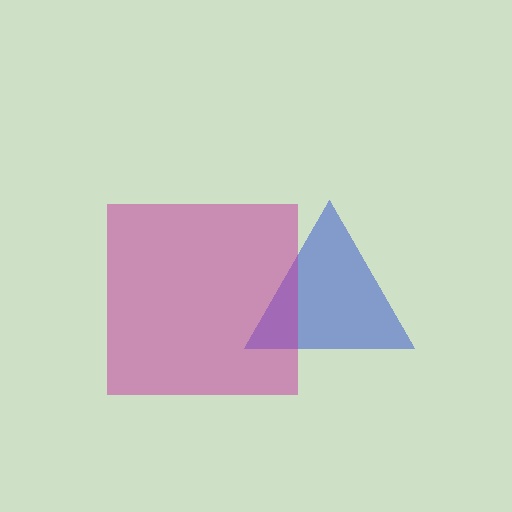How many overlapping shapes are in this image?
There are 2 overlapping shapes in the image.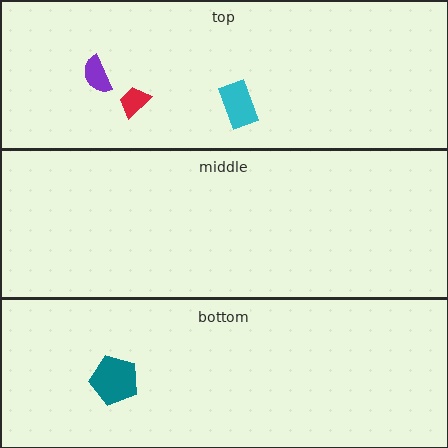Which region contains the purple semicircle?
The top region.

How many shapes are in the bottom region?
1.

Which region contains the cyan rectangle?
The top region.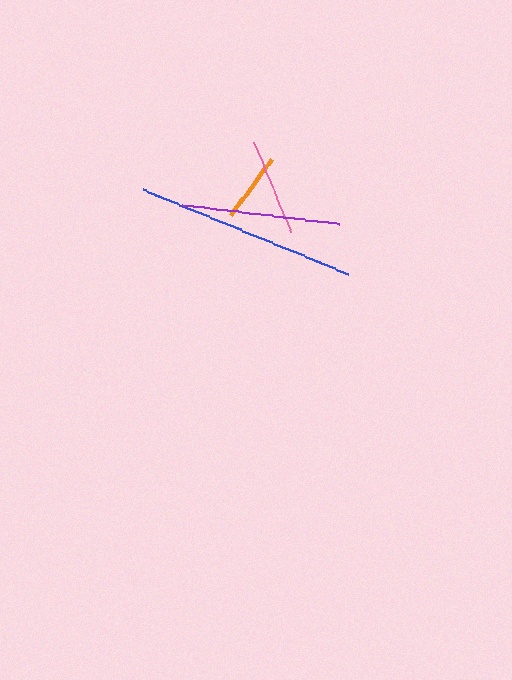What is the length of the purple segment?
The purple segment is approximately 157 pixels long.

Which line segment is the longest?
The blue line is the longest at approximately 222 pixels.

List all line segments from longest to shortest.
From longest to shortest: blue, purple, pink, orange.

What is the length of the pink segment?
The pink segment is approximately 98 pixels long.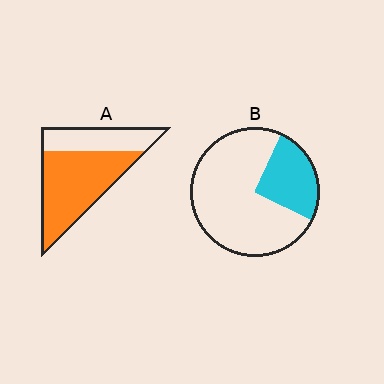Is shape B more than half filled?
No.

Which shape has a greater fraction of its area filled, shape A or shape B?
Shape A.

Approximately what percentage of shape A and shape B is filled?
A is approximately 65% and B is approximately 25%.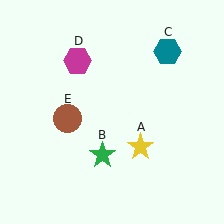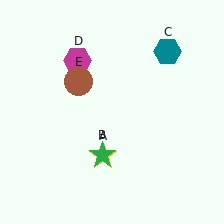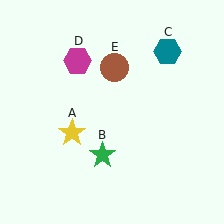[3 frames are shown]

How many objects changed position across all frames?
2 objects changed position: yellow star (object A), brown circle (object E).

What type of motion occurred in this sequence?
The yellow star (object A), brown circle (object E) rotated clockwise around the center of the scene.